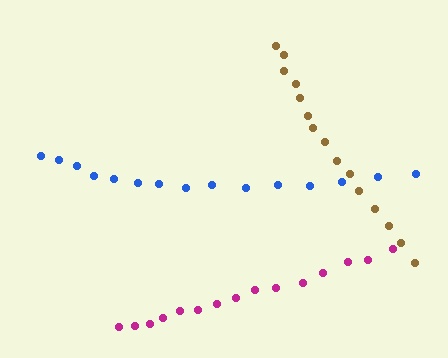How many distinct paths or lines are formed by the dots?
There are 3 distinct paths.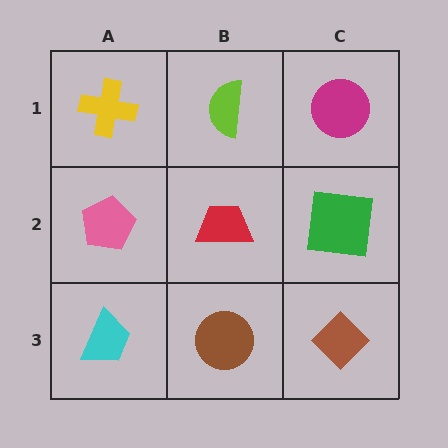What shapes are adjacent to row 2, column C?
A magenta circle (row 1, column C), a brown diamond (row 3, column C), a red trapezoid (row 2, column B).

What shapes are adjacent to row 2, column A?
A yellow cross (row 1, column A), a cyan trapezoid (row 3, column A), a red trapezoid (row 2, column B).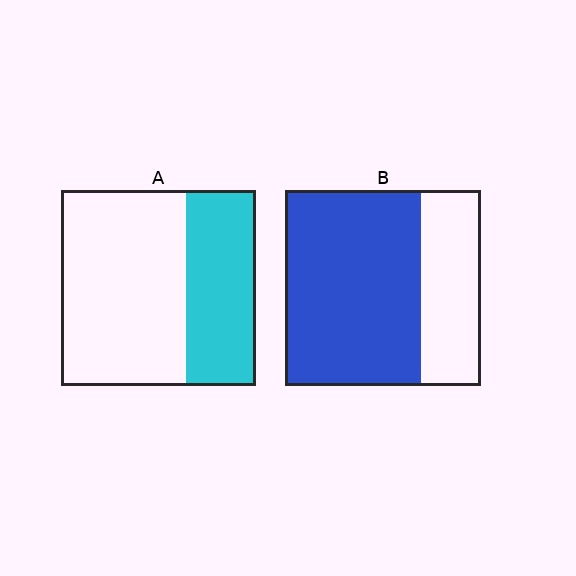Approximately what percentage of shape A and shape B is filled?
A is approximately 35% and B is approximately 70%.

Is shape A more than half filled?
No.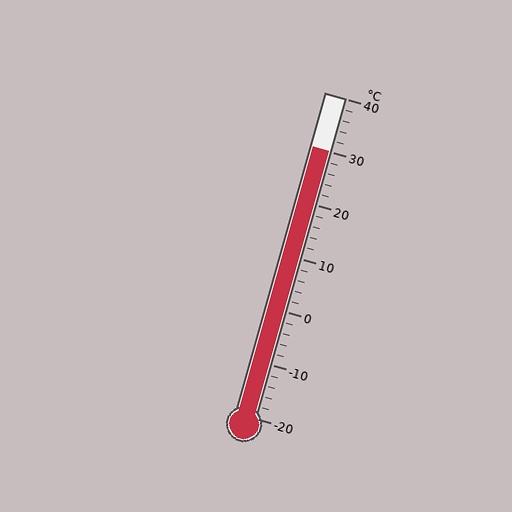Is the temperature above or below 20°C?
The temperature is above 20°C.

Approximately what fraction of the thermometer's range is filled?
The thermometer is filled to approximately 85% of its range.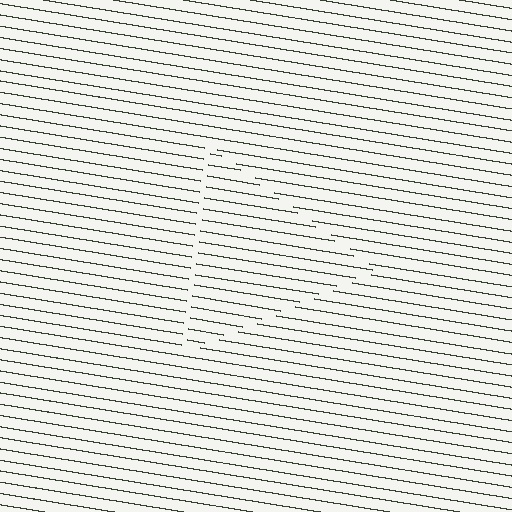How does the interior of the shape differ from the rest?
The interior of the shape contains the same grating, shifted by half a period — the contour is defined by the phase discontinuity where line-ends from the inner and outer gratings abut.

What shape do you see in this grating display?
An illusory triangle. The interior of the shape contains the same grating, shifted by half a period — the contour is defined by the phase discontinuity where line-ends from the inner and outer gratings abut.